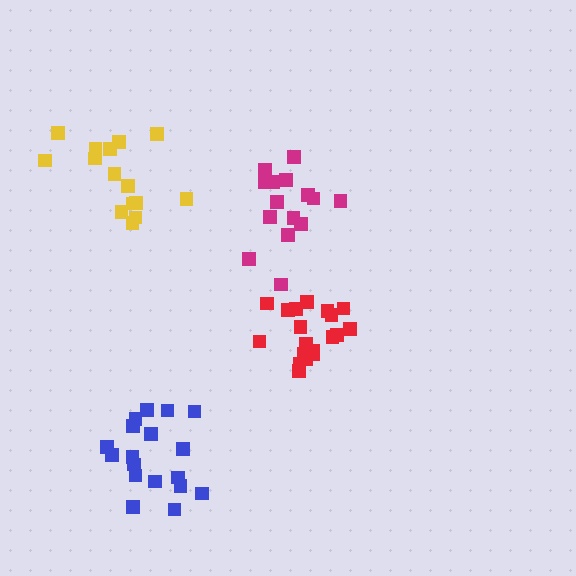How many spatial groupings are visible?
There are 4 spatial groupings.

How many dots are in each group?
Group 1: 15 dots, Group 2: 18 dots, Group 3: 15 dots, Group 4: 20 dots (68 total).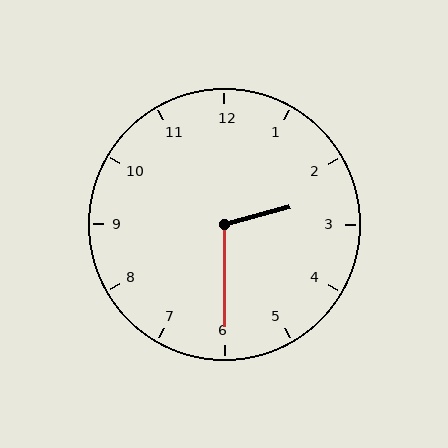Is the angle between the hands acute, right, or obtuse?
It is obtuse.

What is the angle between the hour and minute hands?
Approximately 105 degrees.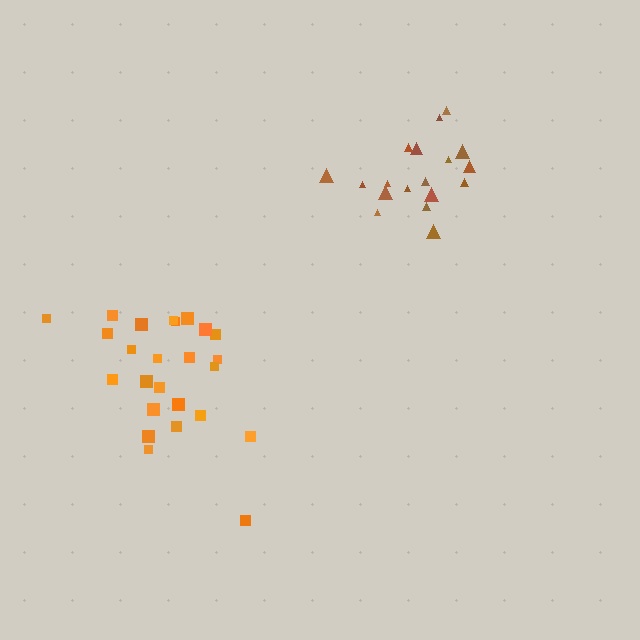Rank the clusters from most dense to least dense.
brown, orange.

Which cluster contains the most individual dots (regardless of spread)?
Orange (25).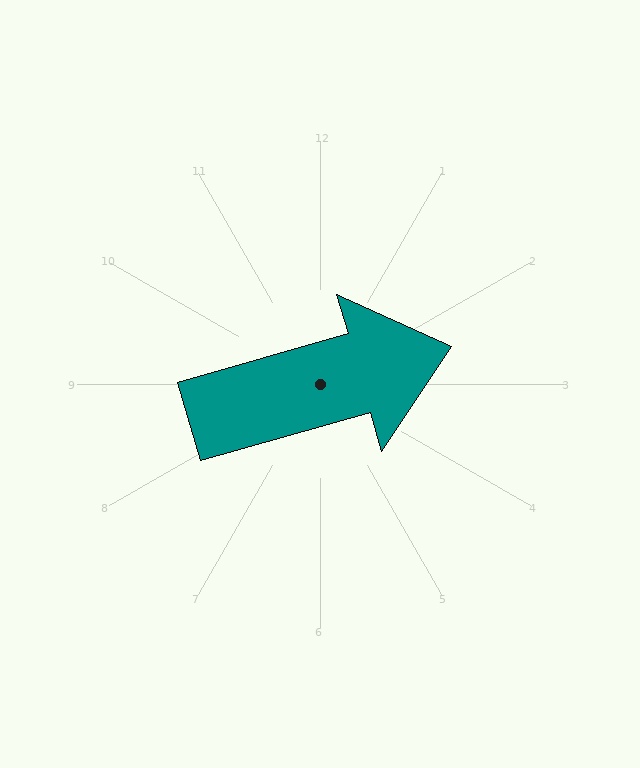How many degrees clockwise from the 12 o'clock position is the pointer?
Approximately 74 degrees.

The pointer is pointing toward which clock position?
Roughly 2 o'clock.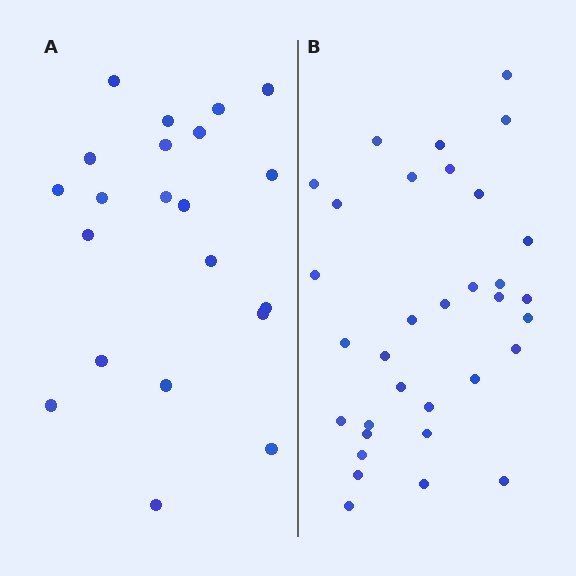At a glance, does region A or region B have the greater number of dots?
Region B (the right region) has more dots.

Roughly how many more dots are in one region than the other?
Region B has roughly 12 or so more dots than region A.